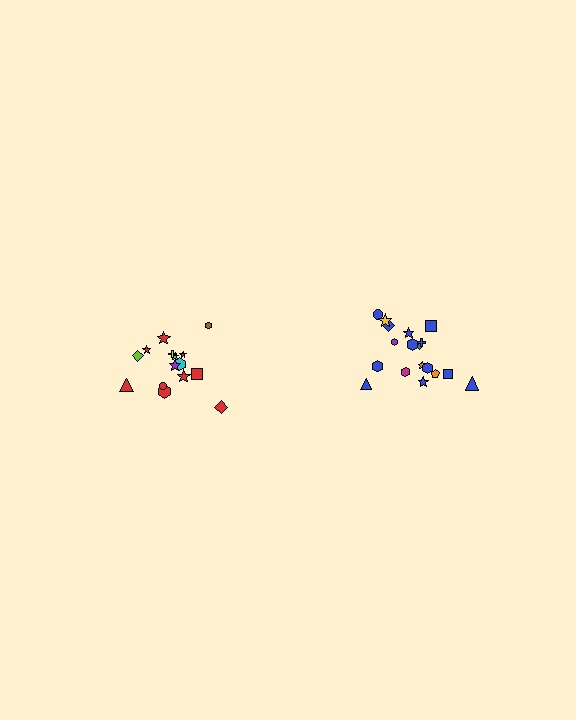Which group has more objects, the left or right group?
The right group.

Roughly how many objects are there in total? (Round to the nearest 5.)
Roughly 35 objects in total.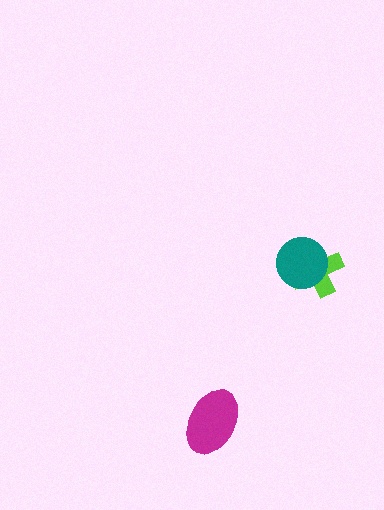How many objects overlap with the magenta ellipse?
0 objects overlap with the magenta ellipse.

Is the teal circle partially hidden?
No, no other shape covers it.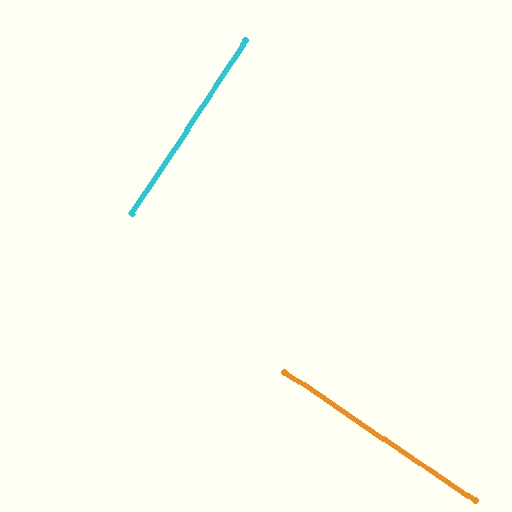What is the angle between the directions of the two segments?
Approximately 89 degrees.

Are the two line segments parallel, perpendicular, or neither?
Perpendicular — they meet at approximately 89°.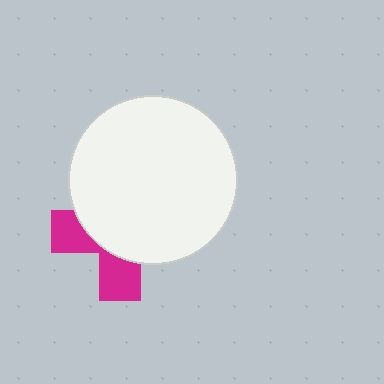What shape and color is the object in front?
The object in front is a white circle.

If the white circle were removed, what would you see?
You would see the complete magenta cross.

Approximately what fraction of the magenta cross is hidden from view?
Roughly 66% of the magenta cross is hidden behind the white circle.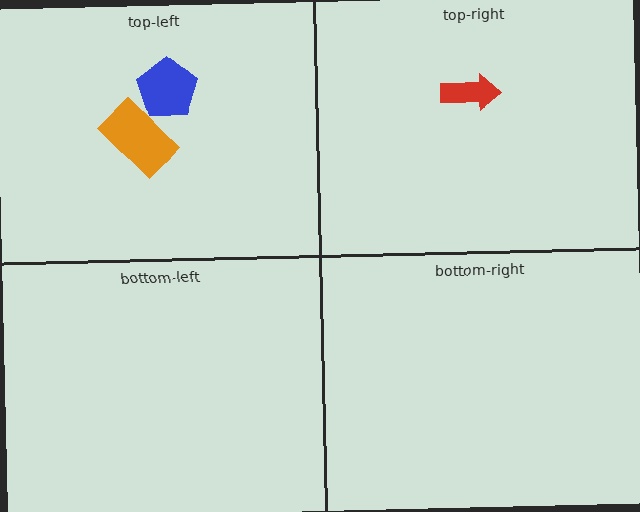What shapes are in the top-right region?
The red arrow.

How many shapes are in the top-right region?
1.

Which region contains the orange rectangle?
The top-left region.